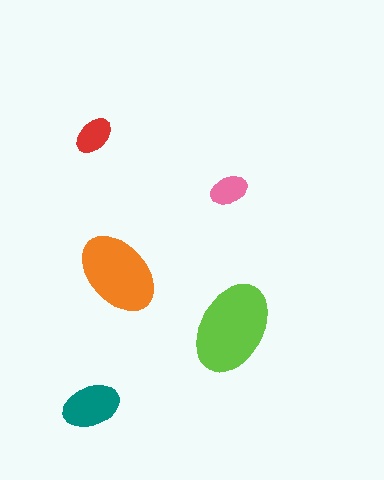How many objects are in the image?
There are 5 objects in the image.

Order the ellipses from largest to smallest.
the lime one, the orange one, the teal one, the red one, the pink one.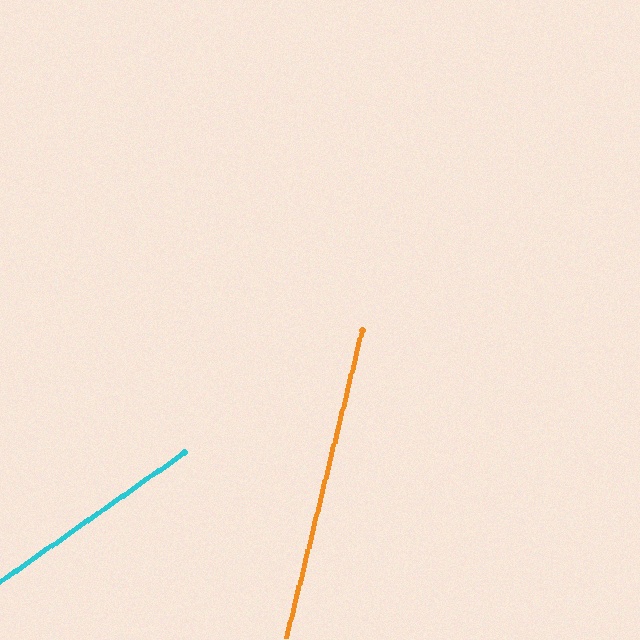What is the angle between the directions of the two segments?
Approximately 41 degrees.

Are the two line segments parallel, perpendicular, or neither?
Neither parallel nor perpendicular — they differ by about 41°.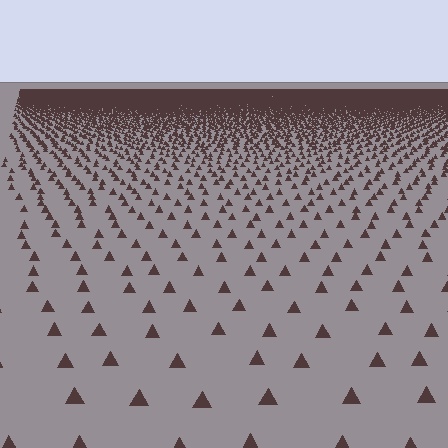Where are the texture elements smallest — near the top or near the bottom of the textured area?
Near the top.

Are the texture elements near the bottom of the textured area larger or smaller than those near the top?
Larger. Near the bottom, elements are closer to the viewer and appear at a bigger on-screen size.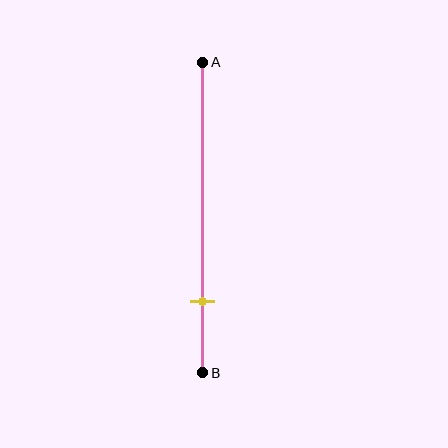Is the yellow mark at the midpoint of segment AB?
No, the mark is at about 75% from A, not at the 50% midpoint.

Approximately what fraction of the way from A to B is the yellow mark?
The yellow mark is approximately 75% of the way from A to B.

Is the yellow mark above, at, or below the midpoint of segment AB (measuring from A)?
The yellow mark is below the midpoint of segment AB.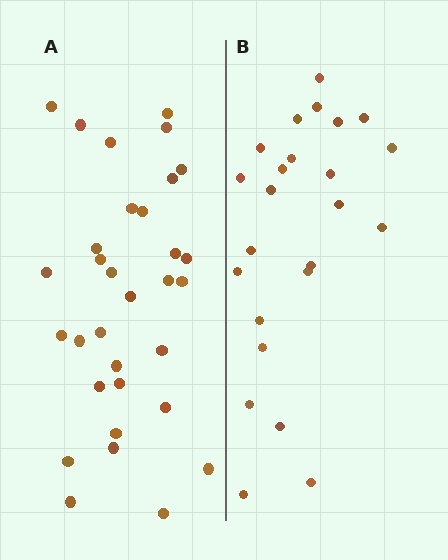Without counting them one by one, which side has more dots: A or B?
Region A (the left region) has more dots.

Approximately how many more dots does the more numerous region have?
Region A has roughly 8 or so more dots than region B.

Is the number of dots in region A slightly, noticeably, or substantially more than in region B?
Region A has noticeably more, but not dramatically so. The ratio is roughly 1.3 to 1.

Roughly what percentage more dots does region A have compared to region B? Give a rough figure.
About 35% more.